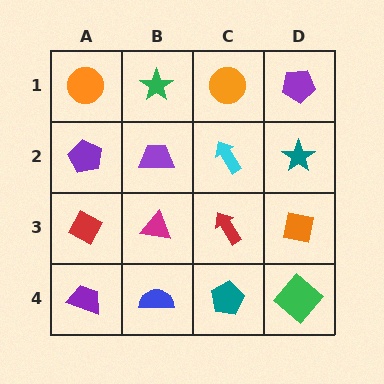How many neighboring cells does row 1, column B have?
3.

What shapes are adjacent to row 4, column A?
A red diamond (row 3, column A), a blue semicircle (row 4, column B).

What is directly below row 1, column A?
A purple pentagon.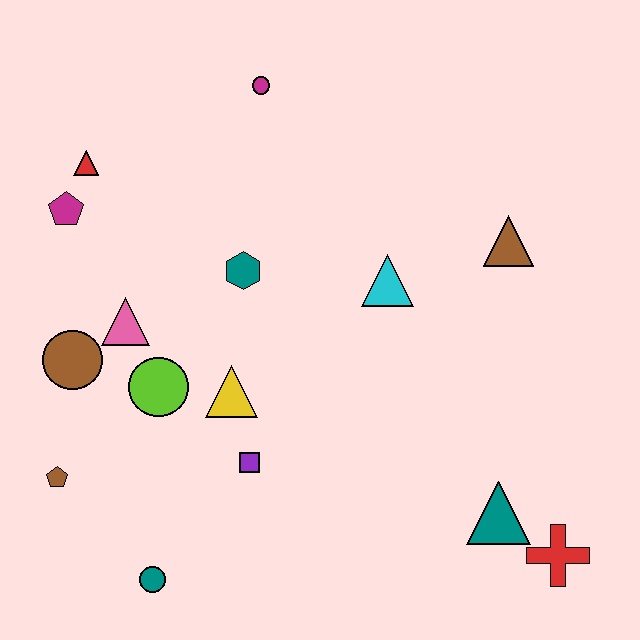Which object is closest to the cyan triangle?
The brown triangle is closest to the cyan triangle.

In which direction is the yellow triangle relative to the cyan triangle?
The yellow triangle is to the left of the cyan triangle.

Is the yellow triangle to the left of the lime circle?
No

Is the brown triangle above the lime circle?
Yes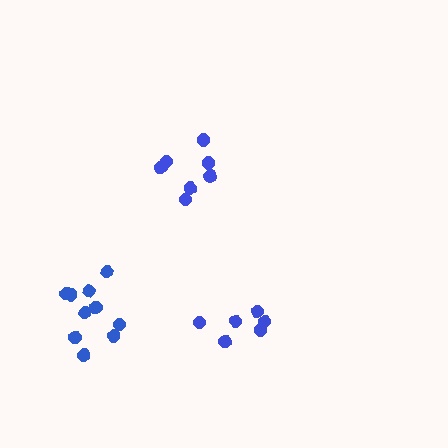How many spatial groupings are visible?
There are 3 spatial groupings.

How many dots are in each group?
Group 1: 7 dots, Group 2: 6 dots, Group 3: 10 dots (23 total).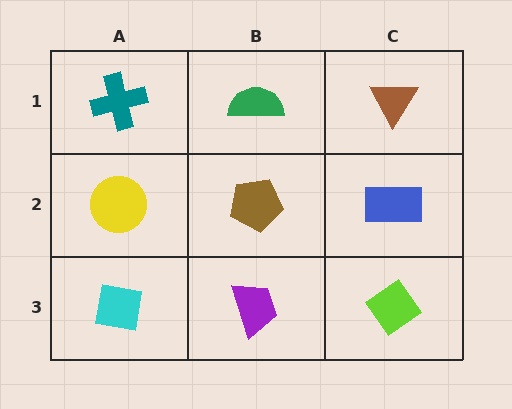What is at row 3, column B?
A purple trapezoid.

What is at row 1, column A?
A teal cross.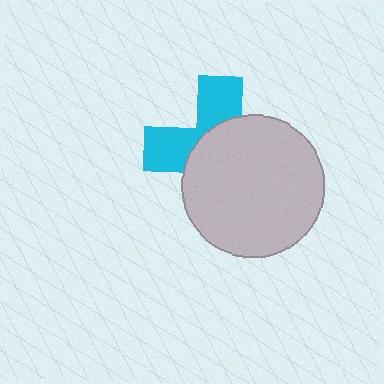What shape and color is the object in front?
The object in front is a light gray circle.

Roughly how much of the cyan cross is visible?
A small part of it is visible (roughly 38%).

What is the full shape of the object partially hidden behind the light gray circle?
The partially hidden object is a cyan cross.